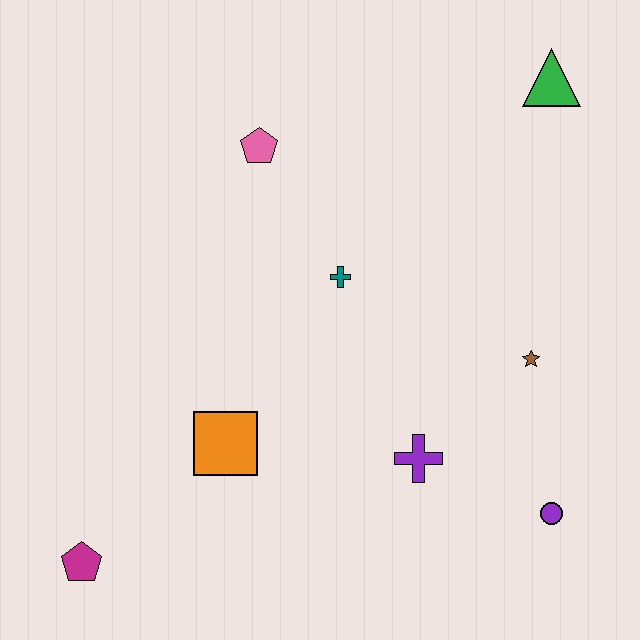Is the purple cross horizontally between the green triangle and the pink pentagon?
Yes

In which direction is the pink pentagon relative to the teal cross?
The pink pentagon is above the teal cross.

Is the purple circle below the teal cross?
Yes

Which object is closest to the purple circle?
The purple cross is closest to the purple circle.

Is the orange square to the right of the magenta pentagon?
Yes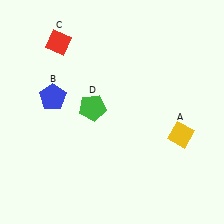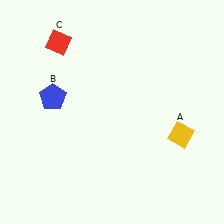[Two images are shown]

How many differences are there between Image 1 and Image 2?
There is 1 difference between the two images.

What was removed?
The green pentagon (D) was removed in Image 2.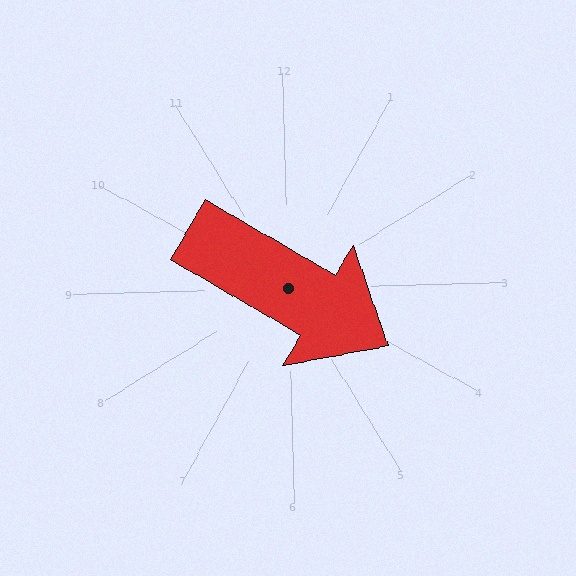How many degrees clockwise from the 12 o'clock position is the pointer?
Approximately 122 degrees.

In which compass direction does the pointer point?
Southeast.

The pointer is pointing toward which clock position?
Roughly 4 o'clock.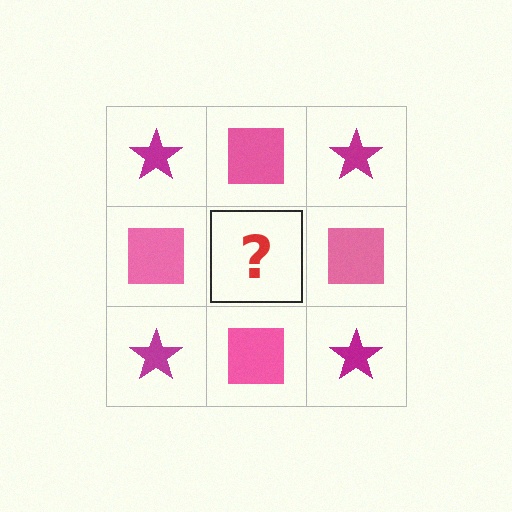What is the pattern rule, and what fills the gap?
The rule is that it alternates magenta star and pink square in a checkerboard pattern. The gap should be filled with a magenta star.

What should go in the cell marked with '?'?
The missing cell should contain a magenta star.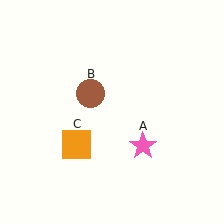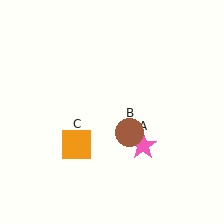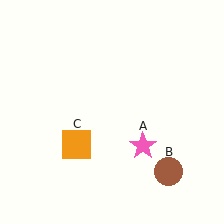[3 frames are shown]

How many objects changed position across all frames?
1 object changed position: brown circle (object B).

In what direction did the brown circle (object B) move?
The brown circle (object B) moved down and to the right.